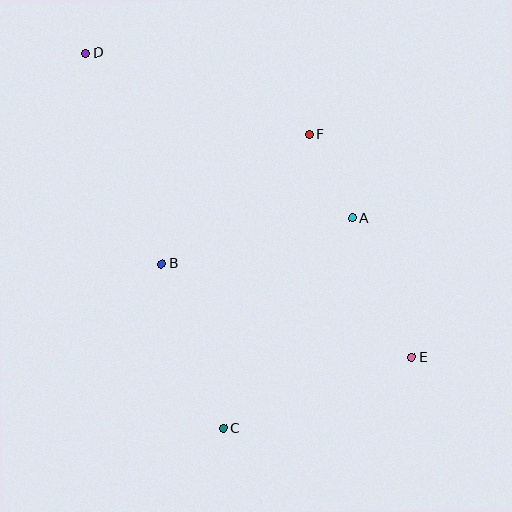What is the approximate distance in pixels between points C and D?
The distance between C and D is approximately 400 pixels.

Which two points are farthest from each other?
Points D and E are farthest from each other.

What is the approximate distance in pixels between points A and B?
The distance between A and B is approximately 196 pixels.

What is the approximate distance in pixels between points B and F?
The distance between B and F is approximately 196 pixels.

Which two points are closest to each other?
Points A and F are closest to each other.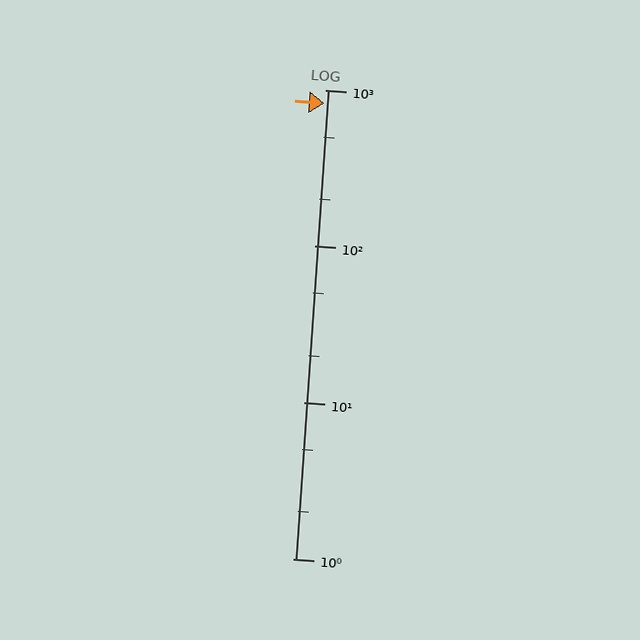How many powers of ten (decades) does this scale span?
The scale spans 3 decades, from 1 to 1000.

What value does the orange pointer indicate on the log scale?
The pointer indicates approximately 820.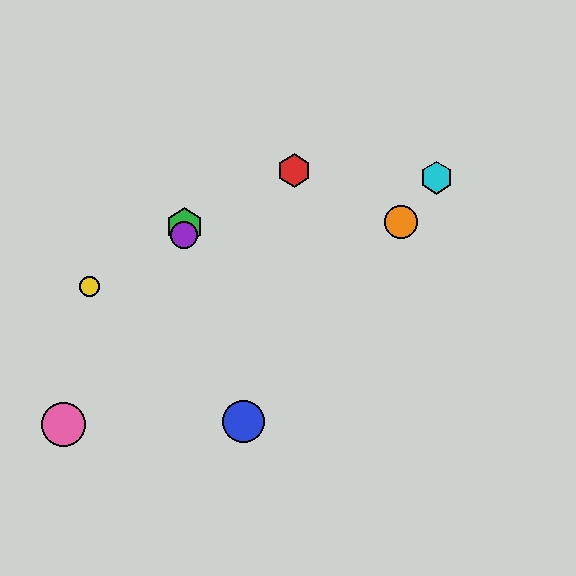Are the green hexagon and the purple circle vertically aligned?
Yes, both are at x≈184.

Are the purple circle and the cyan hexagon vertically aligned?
No, the purple circle is at x≈184 and the cyan hexagon is at x≈437.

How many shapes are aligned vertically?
2 shapes (the green hexagon, the purple circle) are aligned vertically.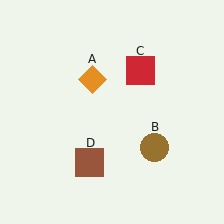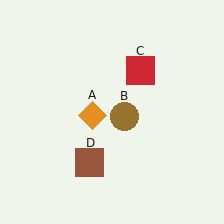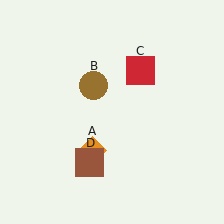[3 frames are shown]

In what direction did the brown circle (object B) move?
The brown circle (object B) moved up and to the left.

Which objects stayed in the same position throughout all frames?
Red square (object C) and brown square (object D) remained stationary.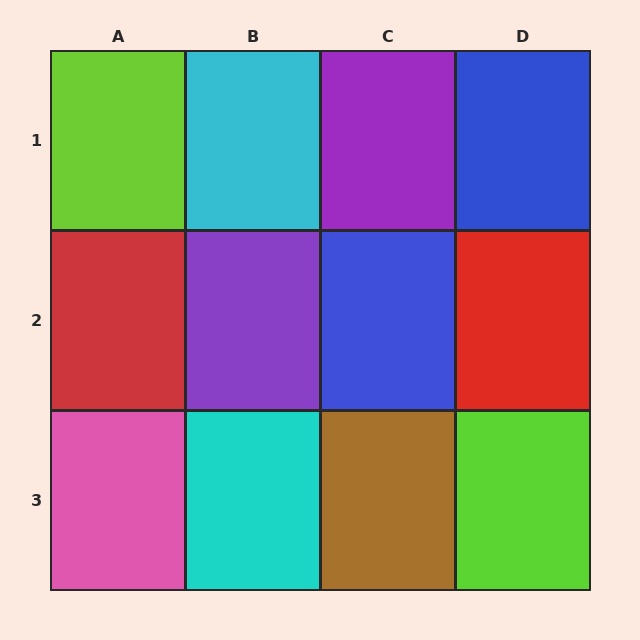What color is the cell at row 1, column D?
Blue.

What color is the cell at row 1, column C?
Purple.